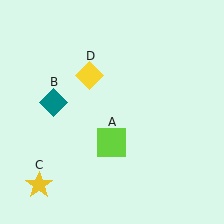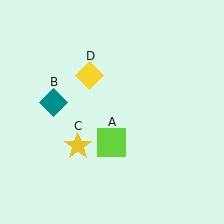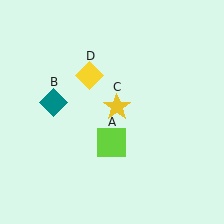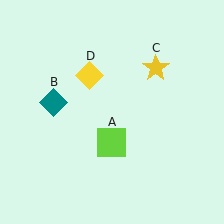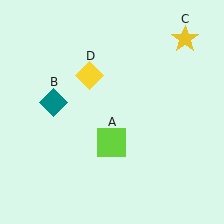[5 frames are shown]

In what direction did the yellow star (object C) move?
The yellow star (object C) moved up and to the right.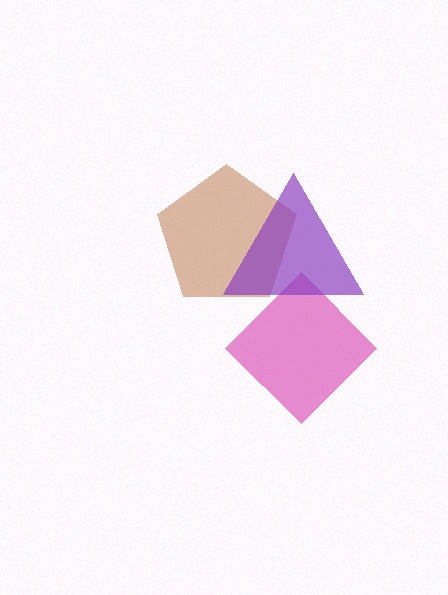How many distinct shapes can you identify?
There are 3 distinct shapes: a brown pentagon, a magenta diamond, a purple triangle.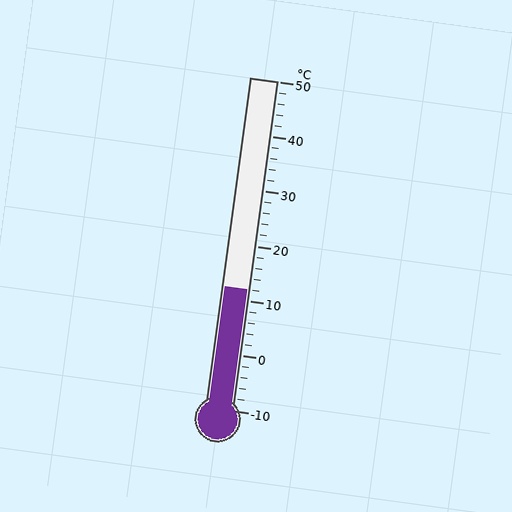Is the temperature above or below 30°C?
The temperature is below 30°C.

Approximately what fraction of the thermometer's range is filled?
The thermometer is filled to approximately 35% of its range.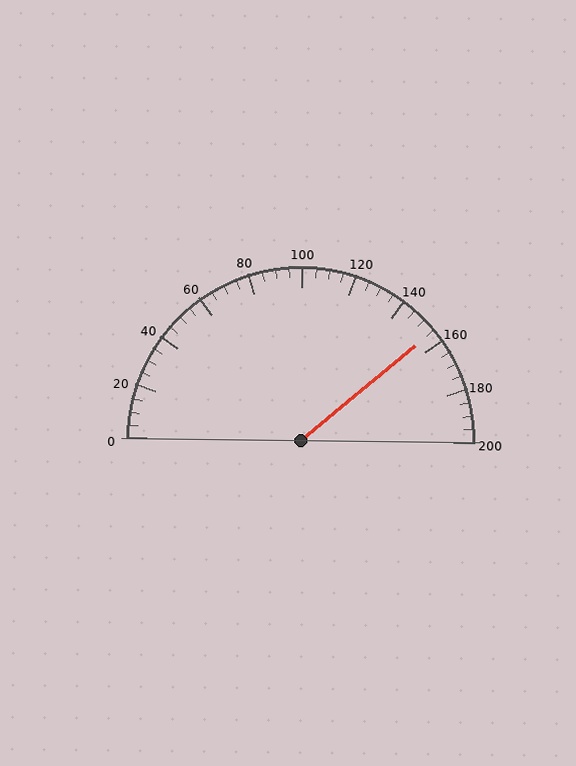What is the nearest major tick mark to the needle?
The nearest major tick mark is 160.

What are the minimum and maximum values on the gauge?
The gauge ranges from 0 to 200.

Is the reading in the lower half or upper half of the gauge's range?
The reading is in the upper half of the range (0 to 200).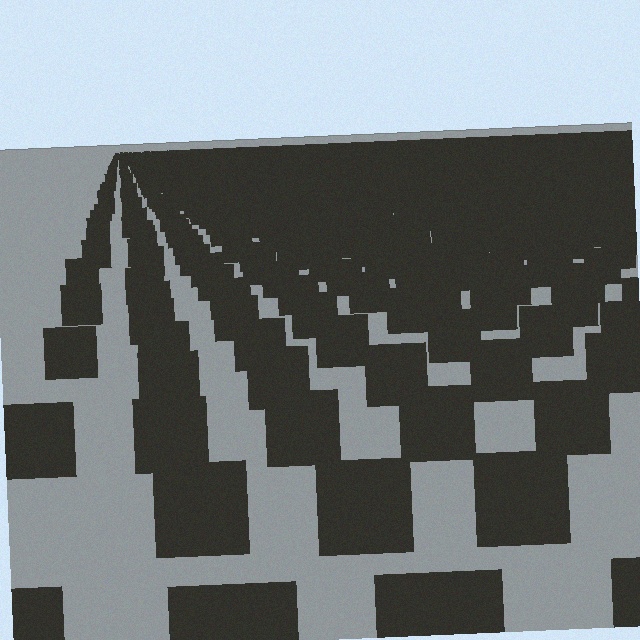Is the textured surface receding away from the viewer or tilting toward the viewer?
The surface is receding away from the viewer. Texture elements get smaller and denser toward the top.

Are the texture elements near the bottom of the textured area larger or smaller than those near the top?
Larger. Near the bottom, elements are closer to the viewer and appear at a bigger on-screen size.